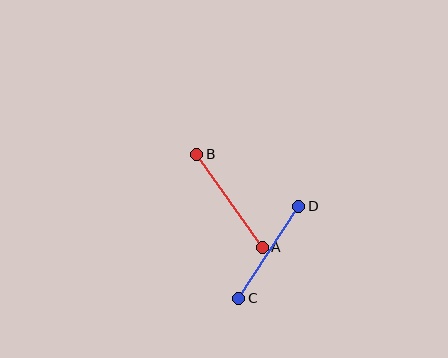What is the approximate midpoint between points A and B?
The midpoint is at approximately (230, 201) pixels.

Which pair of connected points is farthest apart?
Points A and B are farthest apart.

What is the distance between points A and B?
The distance is approximately 114 pixels.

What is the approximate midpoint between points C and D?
The midpoint is at approximately (269, 252) pixels.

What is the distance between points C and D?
The distance is approximately 110 pixels.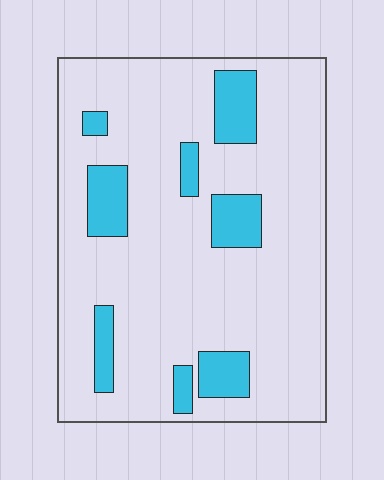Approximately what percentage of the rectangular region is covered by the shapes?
Approximately 15%.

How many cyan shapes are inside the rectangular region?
8.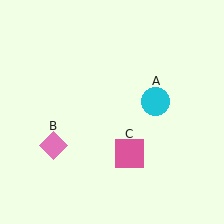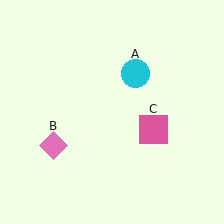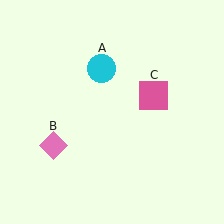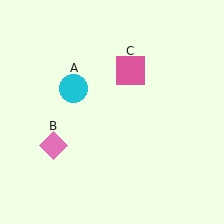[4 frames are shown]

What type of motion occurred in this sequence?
The cyan circle (object A), pink square (object C) rotated counterclockwise around the center of the scene.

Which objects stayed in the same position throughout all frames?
Pink diamond (object B) remained stationary.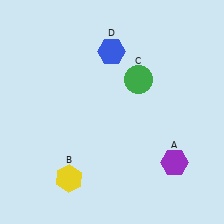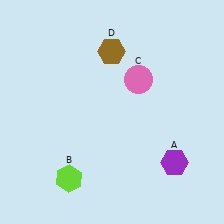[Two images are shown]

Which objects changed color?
B changed from yellow to lime. C changed from green to pink. D changed from blue to brown.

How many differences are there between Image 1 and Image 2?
There are 3 differences between the two images.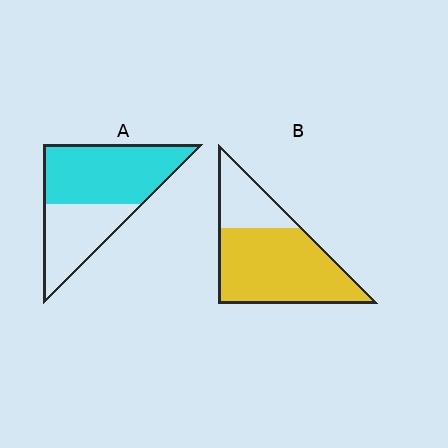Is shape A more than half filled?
Yes.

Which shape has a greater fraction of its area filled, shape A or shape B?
Shape B.